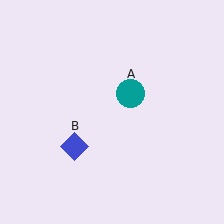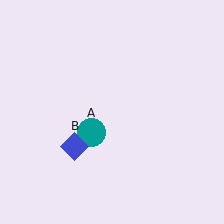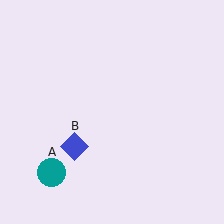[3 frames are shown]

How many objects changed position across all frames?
1 object changed position: teal circle (object A).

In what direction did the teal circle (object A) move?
The teal circle (object A) moved down and to the left.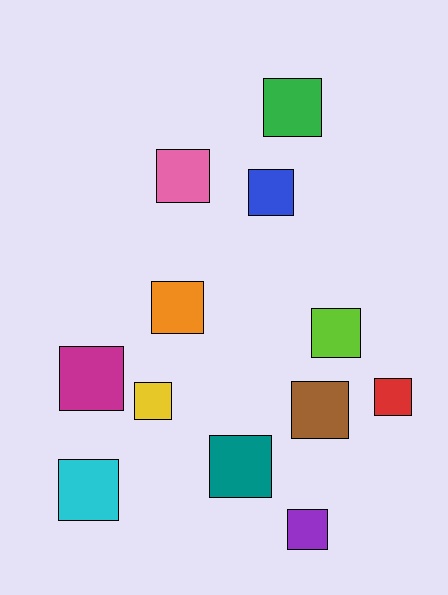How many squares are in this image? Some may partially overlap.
There are 12 squares.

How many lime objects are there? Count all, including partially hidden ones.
There is 1 lime object.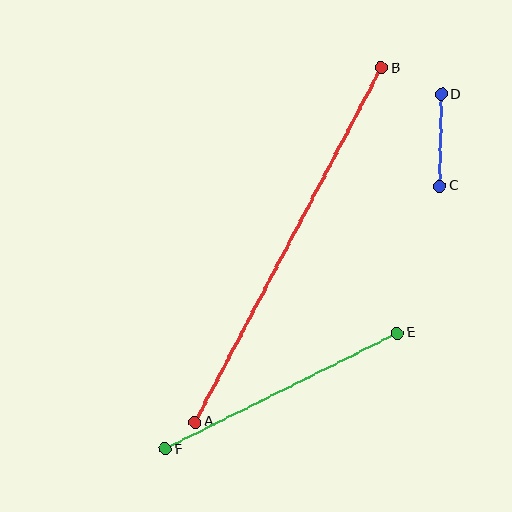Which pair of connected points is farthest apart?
Points A and B are farthest apart.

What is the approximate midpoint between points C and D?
The midpoint is at approximately (440, 140) pixels.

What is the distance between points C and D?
The distance is approximately 91 pixels.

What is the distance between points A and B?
The distance is approximately 401 pixels.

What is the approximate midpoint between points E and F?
The midpoint is at approximately (281, 391) pixels.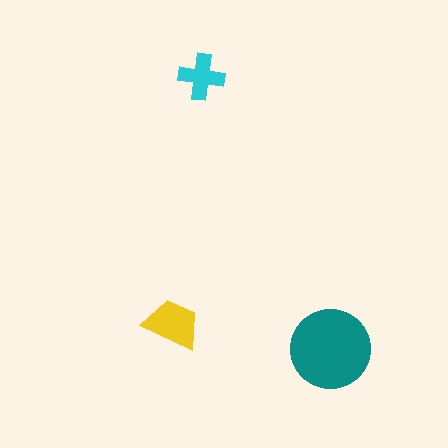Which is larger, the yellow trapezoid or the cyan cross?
The yellow trapezoid.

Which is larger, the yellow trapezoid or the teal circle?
The teal circle.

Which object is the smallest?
The cyan cross.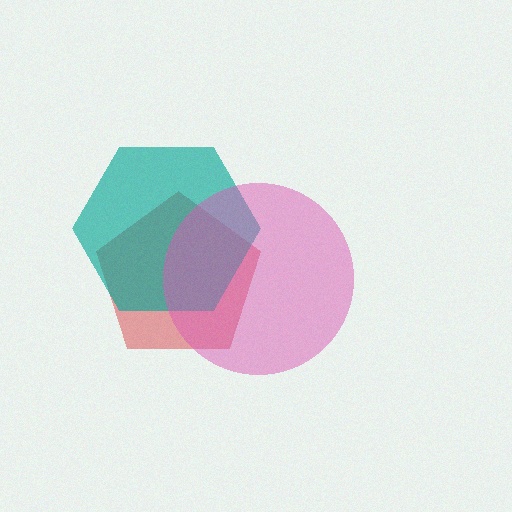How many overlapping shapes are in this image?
There are 3 overlapping shapes in the image.